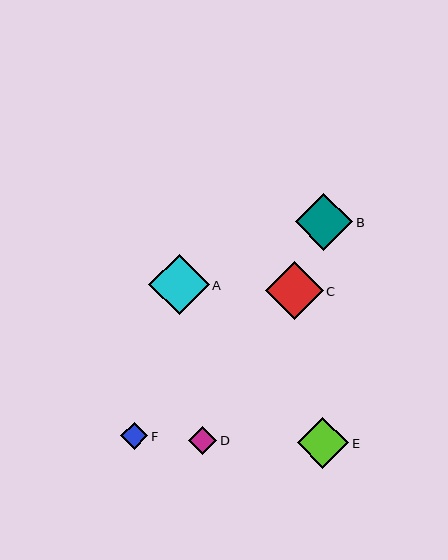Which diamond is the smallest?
Diamond F is the smallest with a size of approximately 27 pixels.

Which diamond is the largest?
Diamond A is the largest with a size of approximately 60 pixels.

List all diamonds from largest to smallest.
From largest to smallest: A, C, B, E, D, F.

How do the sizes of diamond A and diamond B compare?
Diamond A and diamond B are approximately the same size.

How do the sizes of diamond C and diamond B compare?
Diamond C and diamond B are approximately the same size.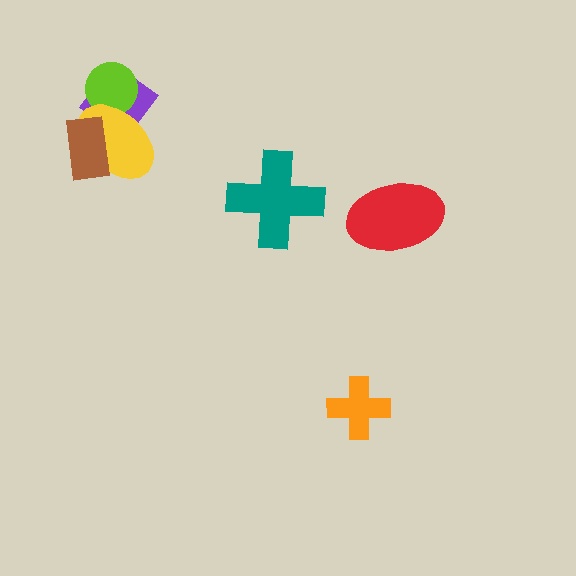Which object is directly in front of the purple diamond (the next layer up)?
The lime circle is directly in front of the purple diamond.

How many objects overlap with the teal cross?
0 objects overlap with the teal cross.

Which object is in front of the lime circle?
The yellow ellipse is in front of the lime circle.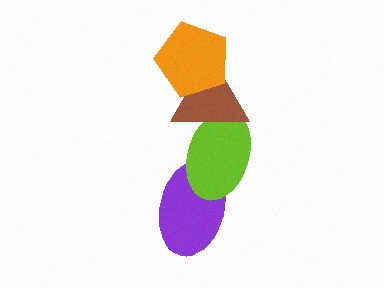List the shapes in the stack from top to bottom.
From top to bottom: the orange pentagon, the brown triangle, the lime ellipse, the purple ellipse.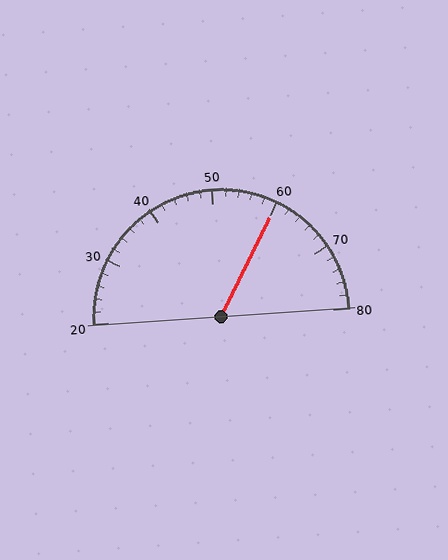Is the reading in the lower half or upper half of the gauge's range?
The reading is in the upper half of the range (20 to 80).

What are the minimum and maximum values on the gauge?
The gauge ranges from 20 to 80.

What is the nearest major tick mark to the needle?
The nearest major tick mark is 60.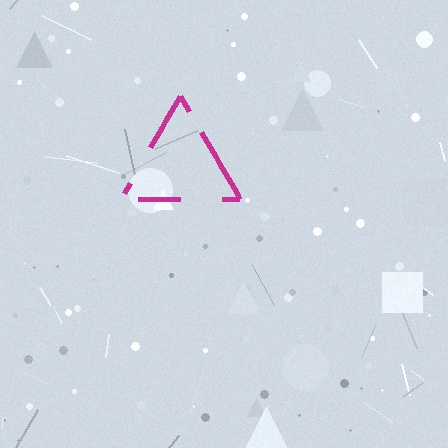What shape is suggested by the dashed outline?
The dashed outline suggests a triangle.